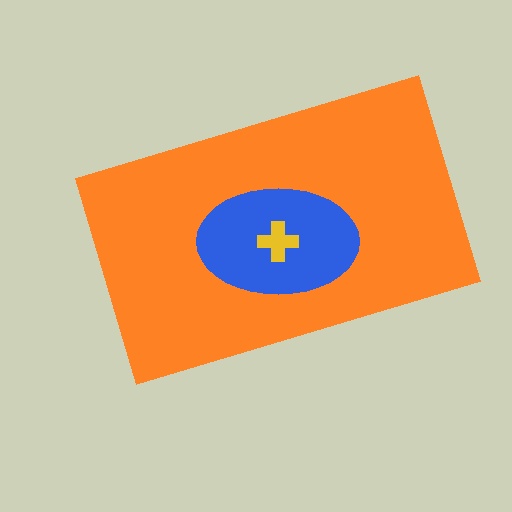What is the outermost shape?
The orange rectangle.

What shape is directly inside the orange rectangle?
The blue ellipse.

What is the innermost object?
The yellow cross.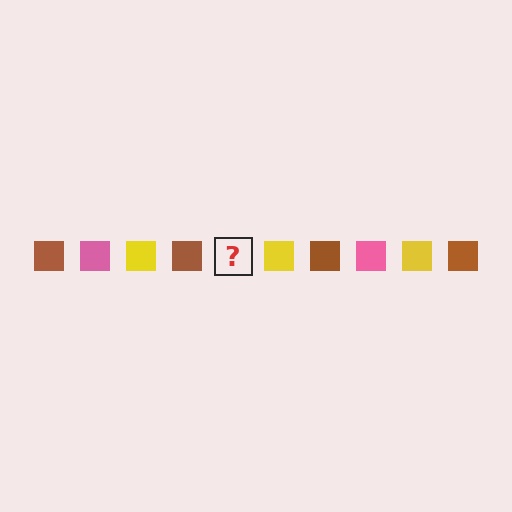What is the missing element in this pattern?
The missing element is a pink square.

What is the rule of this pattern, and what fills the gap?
The rule is that the pattern cycles through brown, pink, yellow squares. The gap should be filled with a pink square.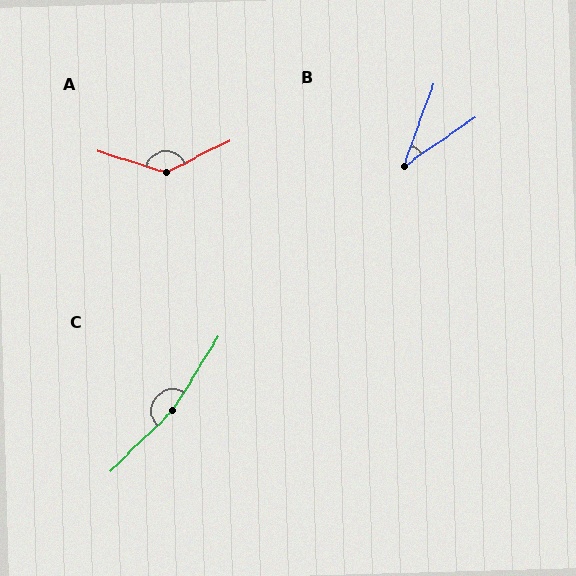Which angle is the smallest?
B, at approximately 35 degrees.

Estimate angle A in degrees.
Approximately 136 degrees.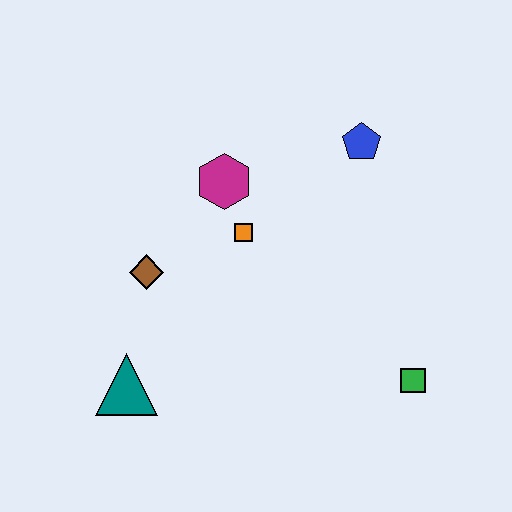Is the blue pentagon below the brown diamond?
No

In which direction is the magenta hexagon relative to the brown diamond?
The magenta hexagon is above the brown diamond.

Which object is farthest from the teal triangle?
The blue pentagon is farthest from the teal triangle.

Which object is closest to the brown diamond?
The orange square is closest to the brown diamond.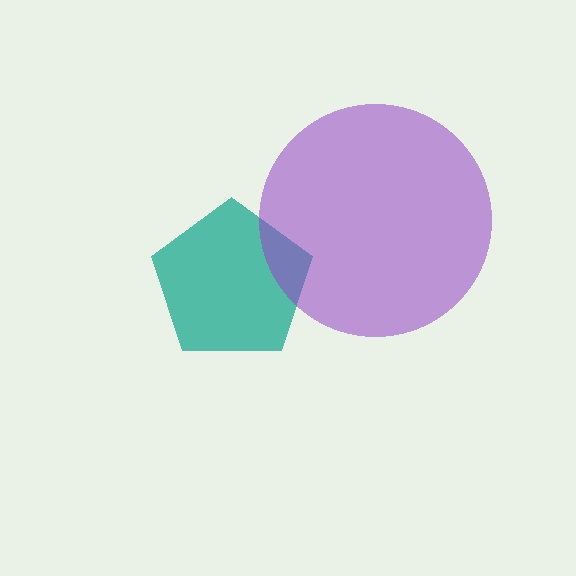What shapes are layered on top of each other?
The layered shapes are: a teal pentagon, a purple circle.